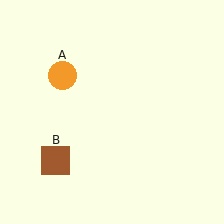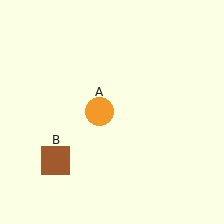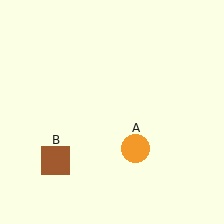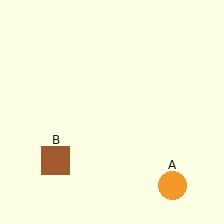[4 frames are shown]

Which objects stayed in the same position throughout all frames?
Brown square (object B) remained stationary.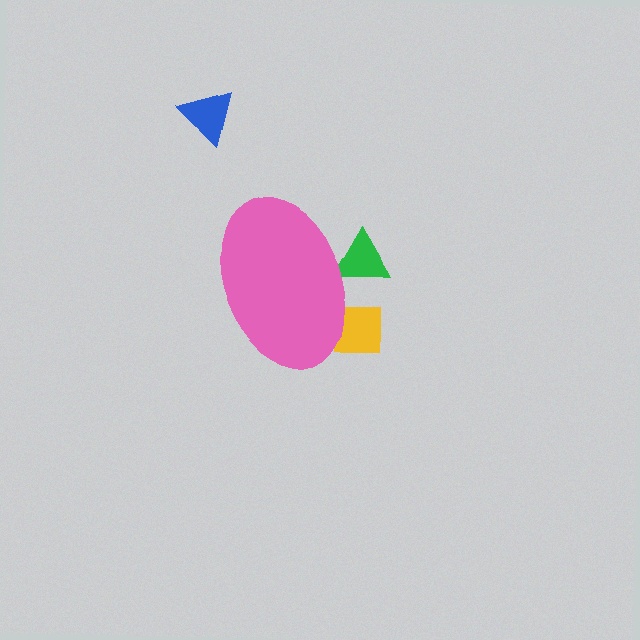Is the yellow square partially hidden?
Yes, the yellow square is partially hidden behind the pink ellipse.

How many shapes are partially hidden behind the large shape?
2 shapes are partially hidden.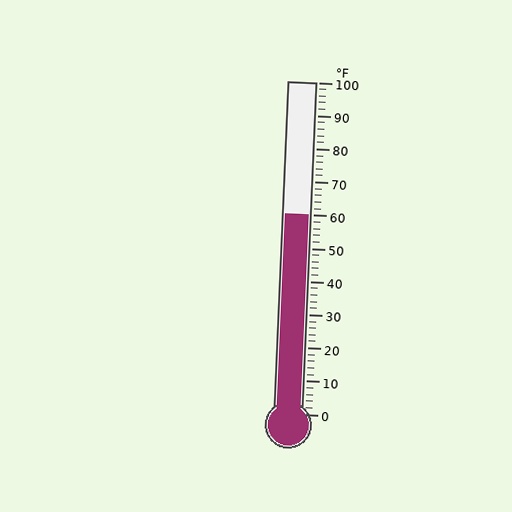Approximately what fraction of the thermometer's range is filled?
The thermometer is filled to approximately 60% of its range.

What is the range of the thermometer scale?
The thermometer scale ranges from 0°F to 100°F.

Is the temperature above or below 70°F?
The temperature is below 70°F.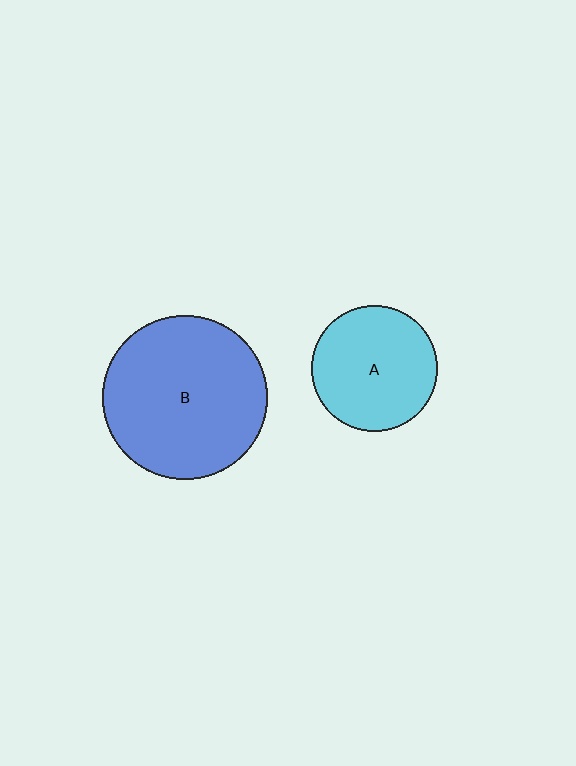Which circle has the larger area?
Circle B (blue).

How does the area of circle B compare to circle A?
Approximately 1.7 times.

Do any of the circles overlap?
No, none of the circles overlap.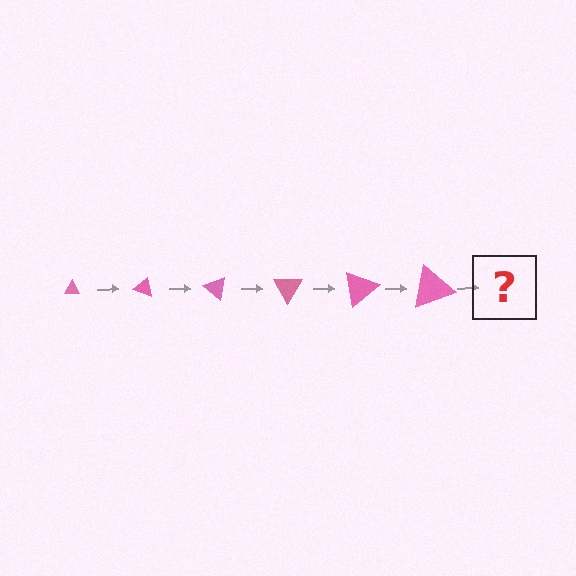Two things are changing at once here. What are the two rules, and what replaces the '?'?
The two rules are that the triangle grows larger each step and it rotates 20 degrees each step. The '?' should be a triangle, larger than the previous one and rotated 120 degrees from the start.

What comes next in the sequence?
The next element should be a triangle, larger than the previous one and rotated 120 degrees from the start.